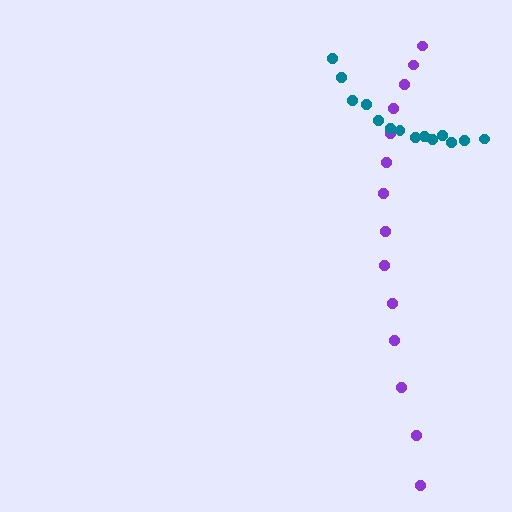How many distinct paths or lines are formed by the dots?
There are 2 distinct paths.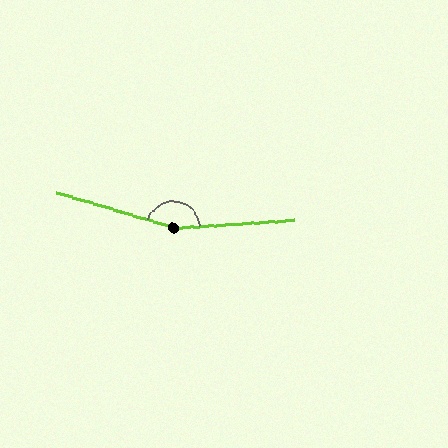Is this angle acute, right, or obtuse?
It is obtuse.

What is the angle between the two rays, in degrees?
Approximately 160 degrees.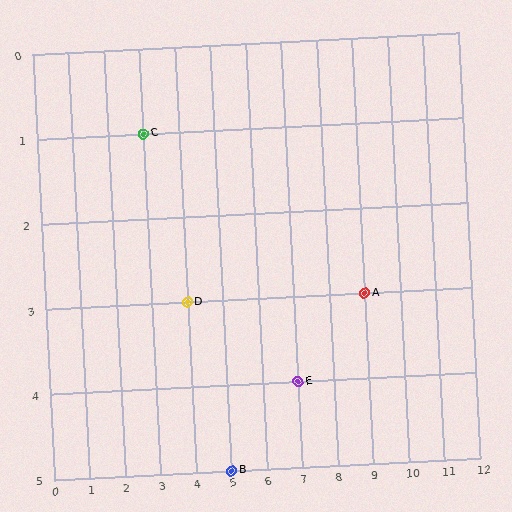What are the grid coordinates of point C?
Point C is at grid coordinates (3, 1).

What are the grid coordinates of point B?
Point B is at grid coordinates (5, 5).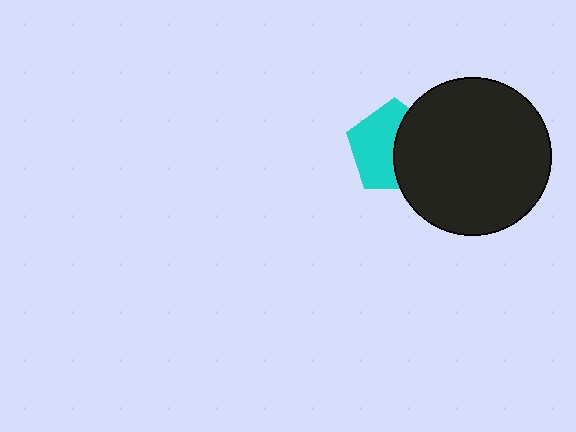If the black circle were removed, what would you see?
You would see the complete cyan pentagon.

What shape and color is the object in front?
The object in front is a black circle.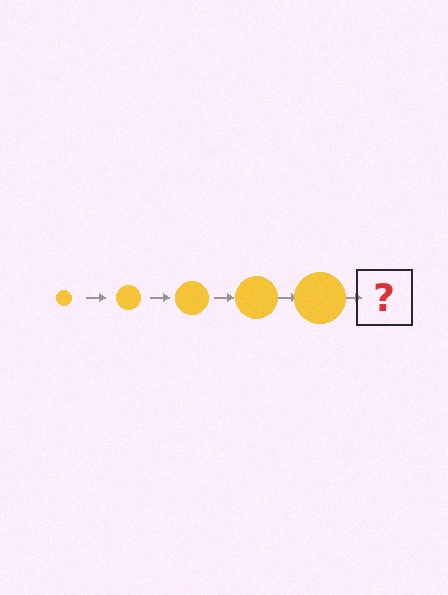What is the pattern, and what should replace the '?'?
The pattern is that the circle gets progressively larger each step. The '?' should be a yellow circle, larger than the previous one.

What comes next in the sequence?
The next element should be a yellow circle, larger than the previous one.